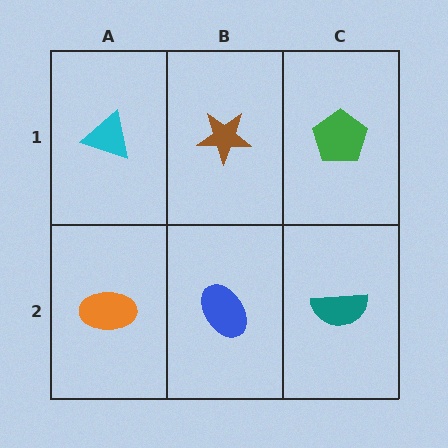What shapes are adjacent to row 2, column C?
A green pentagon (row 1, column C), a blue ellipse (row 2, column B).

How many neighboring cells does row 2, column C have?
2.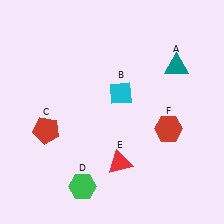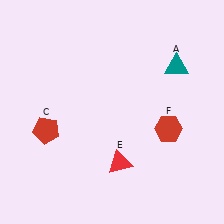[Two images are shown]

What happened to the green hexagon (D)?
The green hexagon (D) was removed in Image 2. It was in the bottom-left area of Image 1.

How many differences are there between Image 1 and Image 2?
There are 2 differences between the two images.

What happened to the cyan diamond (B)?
The cyan diamond (B) was removed in Image 2. It was in the top-right area of Image 1.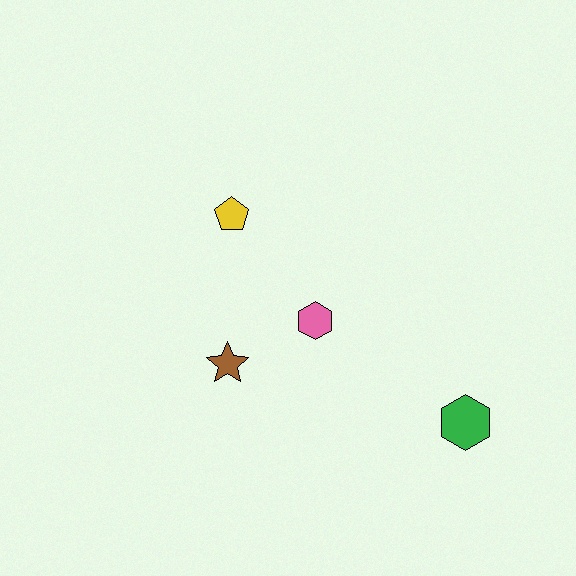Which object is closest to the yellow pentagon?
The pink hexagon is closest to the yellow pentagon.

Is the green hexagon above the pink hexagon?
No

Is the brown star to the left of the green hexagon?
Yes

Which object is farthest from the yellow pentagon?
The green hexagon is farthest from the yellow pentagon.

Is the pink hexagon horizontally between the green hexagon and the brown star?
Yes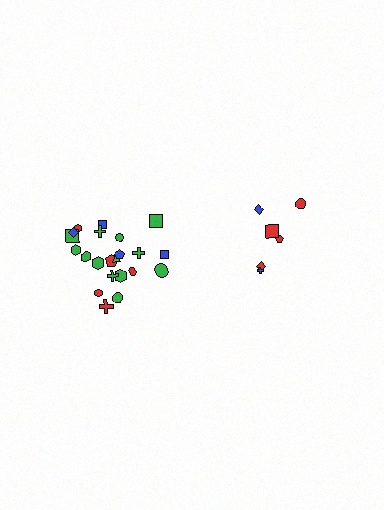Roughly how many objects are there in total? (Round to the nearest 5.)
Roughly 30 objects in total.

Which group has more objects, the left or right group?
The left group.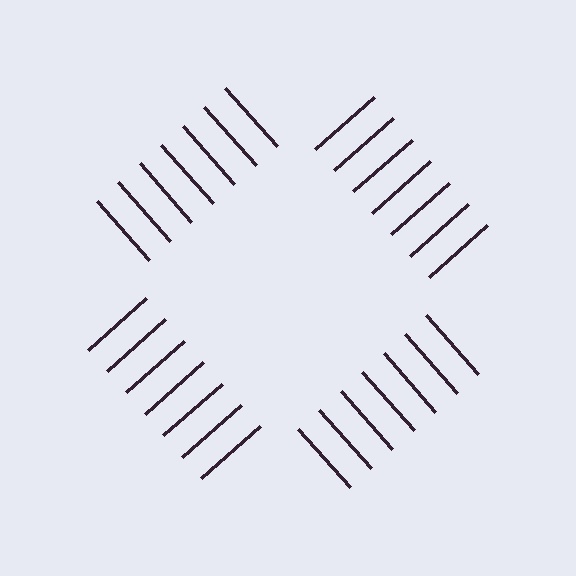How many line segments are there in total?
28 — 7 along each of the 4 edges.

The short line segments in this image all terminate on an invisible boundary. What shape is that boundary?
An illusory square — the line segments terminate on its edges but no continuous stroke is drawn.